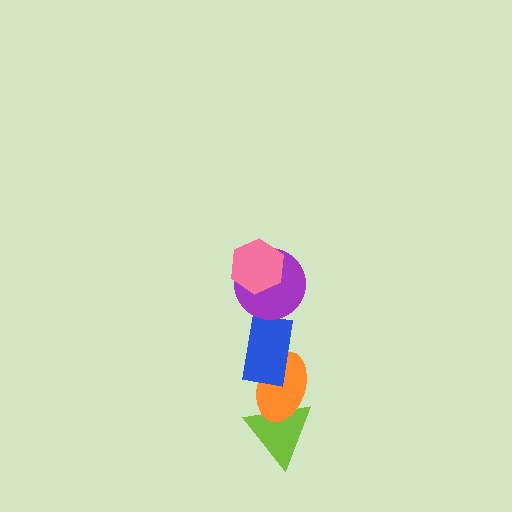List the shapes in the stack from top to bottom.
From top to bottom: the pink hexagon, the purple circle, the blue rectangle, the orange ellipse, the lime triangle.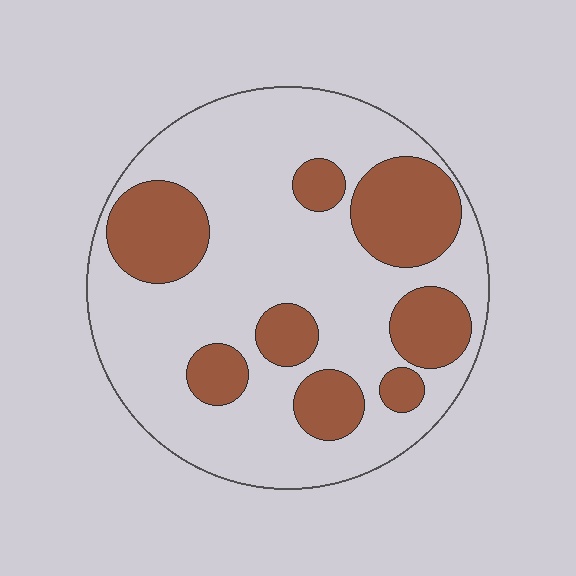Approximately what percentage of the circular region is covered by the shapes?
Approximately 30%.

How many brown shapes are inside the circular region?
8.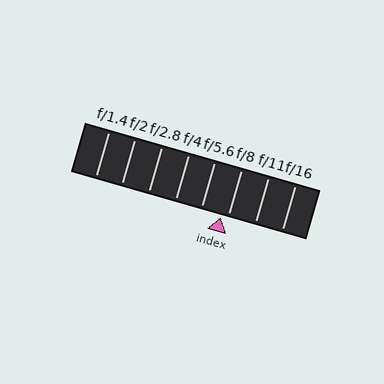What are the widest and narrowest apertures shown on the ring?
The widest aperture shown is f/1.4 and the narrowest is f/16.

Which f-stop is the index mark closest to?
The index mark is closest to f/8.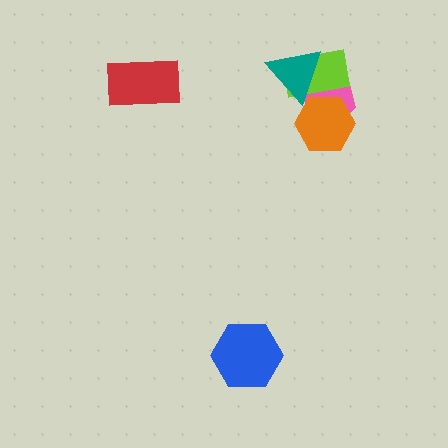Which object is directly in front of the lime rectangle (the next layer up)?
The orange hexagon is directly in front of the lime rectangle.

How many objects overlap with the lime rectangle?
3 objects overlap with the lime rectangle.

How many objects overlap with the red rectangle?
0 objects overlap with the red rectangle.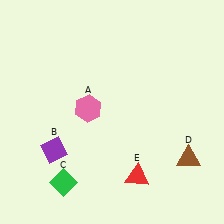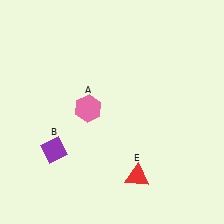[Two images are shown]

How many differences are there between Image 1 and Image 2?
There are 2 differences between the two images.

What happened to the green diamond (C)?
The green diamond (C) was removed in Image 2. It was in the bottom-left area of Image 1.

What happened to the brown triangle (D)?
The brown triangle (D) was removed in Image 2. It was in the bottom-right area of Image 1.